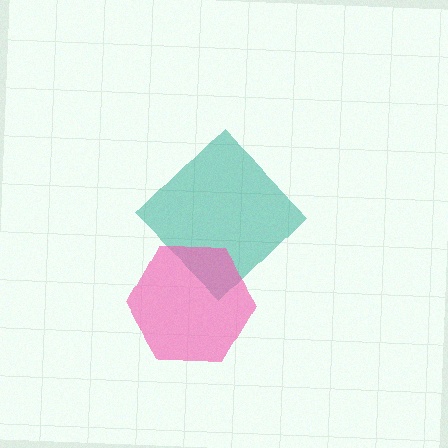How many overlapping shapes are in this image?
There are 2 overlapping shapes in the image.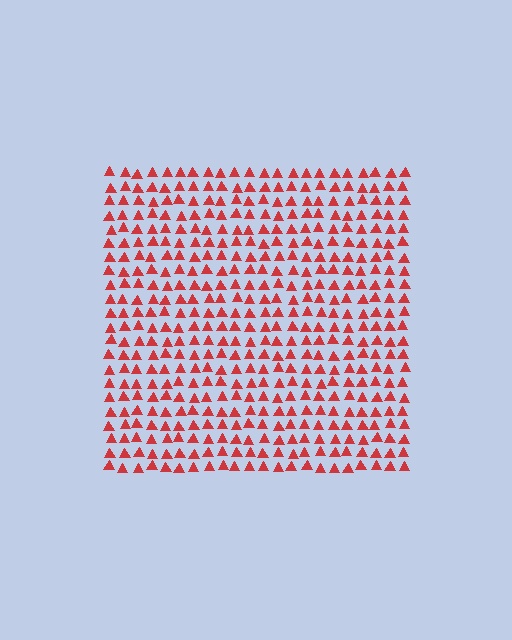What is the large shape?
The large shape is a square.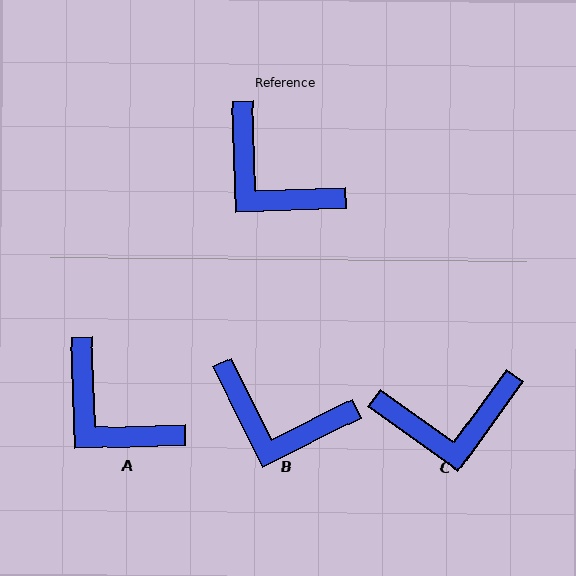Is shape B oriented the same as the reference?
No, it is off by about 25 degrees.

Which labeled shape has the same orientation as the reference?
A.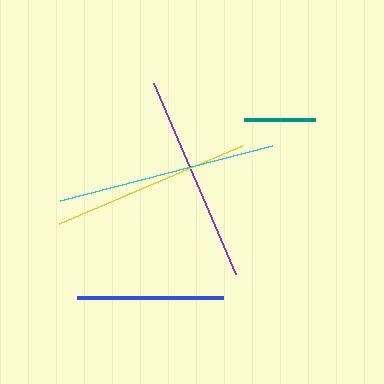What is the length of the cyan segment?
The cyan segment is approximately 219 pixels long.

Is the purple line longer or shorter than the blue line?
The purple line is longer than the blue line.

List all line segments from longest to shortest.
From longest to shortest: cyan, purple, yellow, blue, teal.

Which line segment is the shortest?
The teal line is the shortest at approximately 71 pixels.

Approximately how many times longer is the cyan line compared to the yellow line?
The cyan line is approximately 1.1 times the length of the yellow line.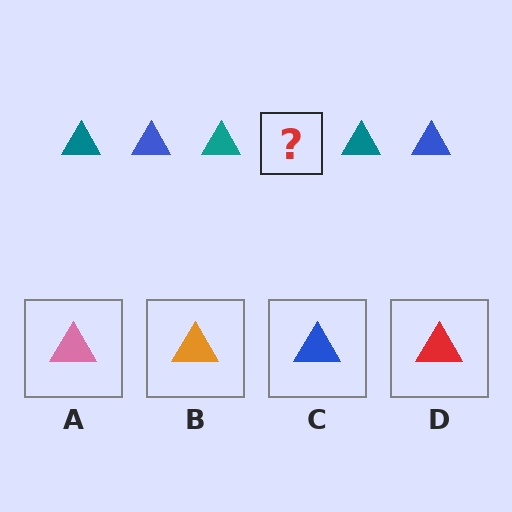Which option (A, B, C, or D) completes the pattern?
C.